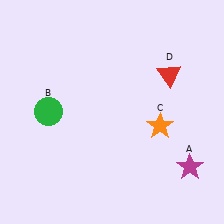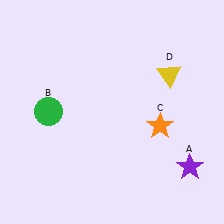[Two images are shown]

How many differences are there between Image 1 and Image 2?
There are 2 differences between the two images.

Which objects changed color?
A changed from magenta to purple. D changed from red to yellow.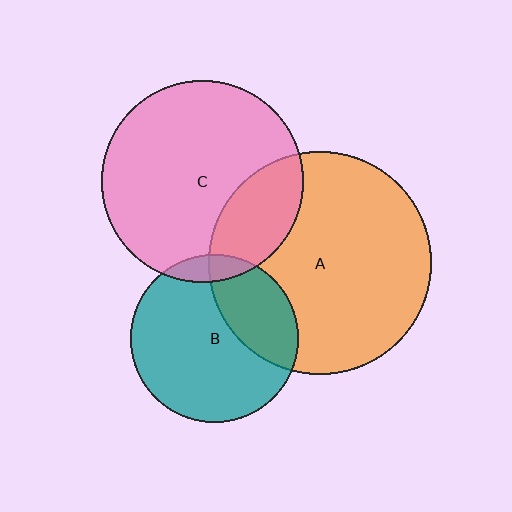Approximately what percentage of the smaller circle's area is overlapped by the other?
Approximately 30%.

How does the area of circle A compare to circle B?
Approximately 1.8 times.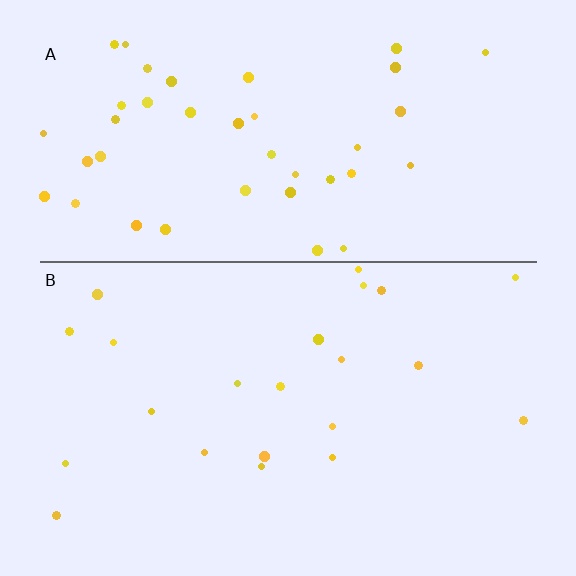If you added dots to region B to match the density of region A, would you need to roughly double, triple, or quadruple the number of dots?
Approximately double.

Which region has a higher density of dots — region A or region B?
A (the top).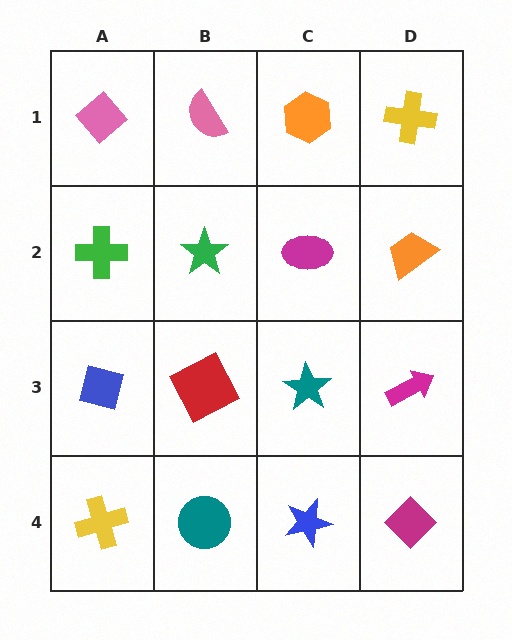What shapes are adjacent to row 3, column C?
A magenta ellipse (row 2, column C), a blue star (row 4, column C), a red square (row 3, column B), a magenta arrow (row 3, column D).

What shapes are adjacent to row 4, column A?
A blue square (row 3, column A), a teal circle (row 4, column B).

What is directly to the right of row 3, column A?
A red square.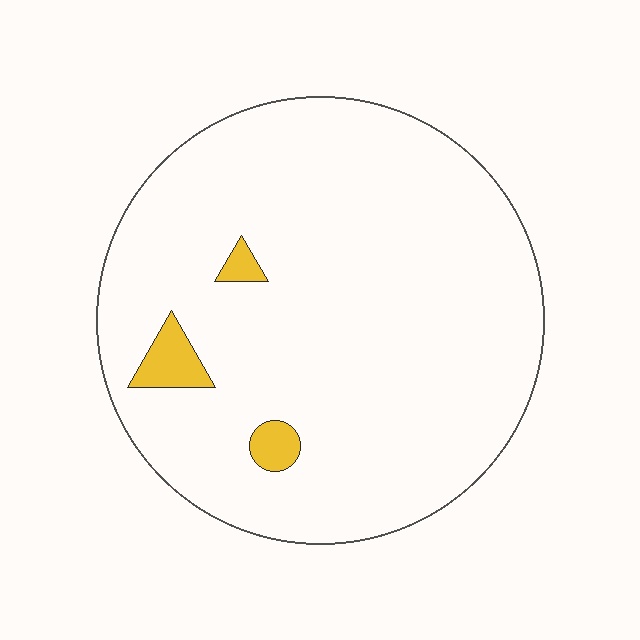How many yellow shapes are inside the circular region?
3.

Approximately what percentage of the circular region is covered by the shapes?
Approximately 5%.